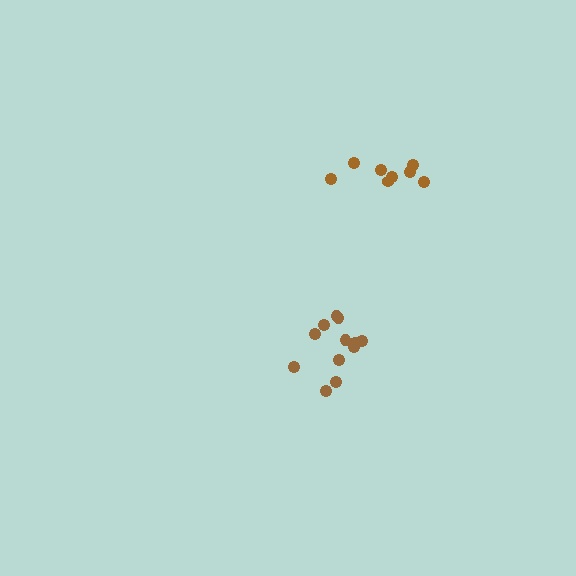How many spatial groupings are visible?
There are 2 spatial groupings.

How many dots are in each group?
Group 1: 12 dots, Group 2: 8 dots (20 total).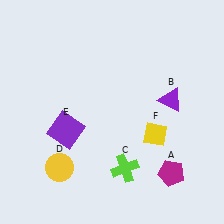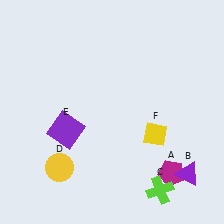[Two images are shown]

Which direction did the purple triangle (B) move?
The purple triangle (B) moved down.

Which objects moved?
The objects that moved are: the purple triangle (B), the lime cross (C).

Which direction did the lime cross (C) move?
The lime cross (C) moved right.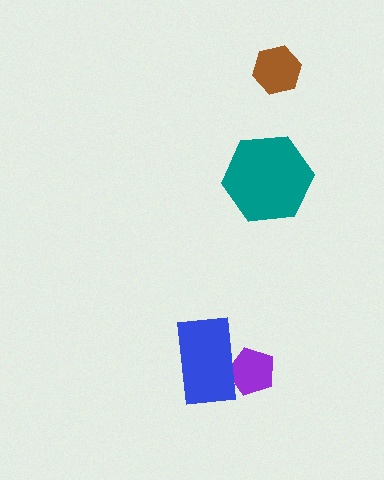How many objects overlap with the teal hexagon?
0 objects overlap with the teal hexagon.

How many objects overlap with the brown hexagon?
0 objects overlap with the brown hexagon.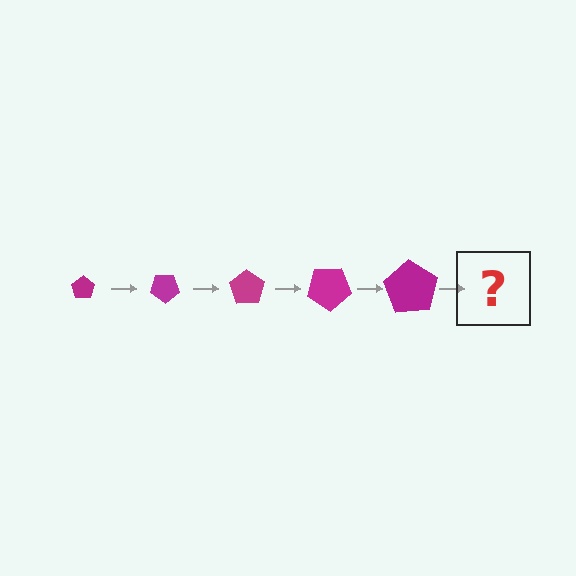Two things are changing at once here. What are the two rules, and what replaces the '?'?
The two rules are that the pentagon grows larger each step and it rotates 35 degrees each step. The '?' should be a pentagon, larger than the previous one and rotated 175 degrees from the start.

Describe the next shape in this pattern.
It should be a pentagon, larger than the previous one and rotated 175 degrees from the start.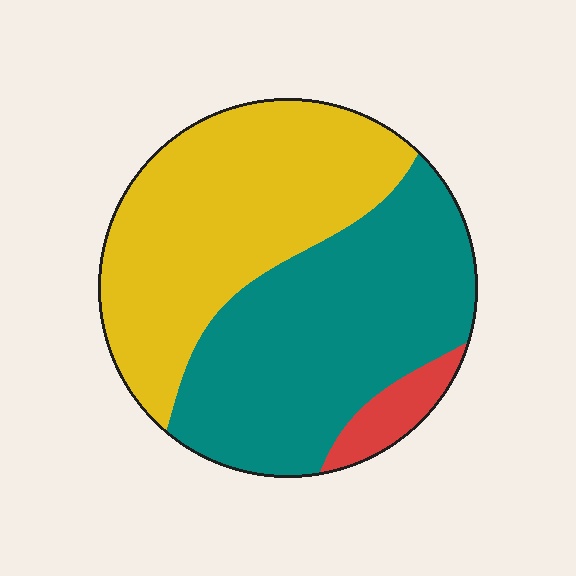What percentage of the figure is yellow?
Yellow covers roughly 45% of the figure.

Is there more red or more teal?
Teal.